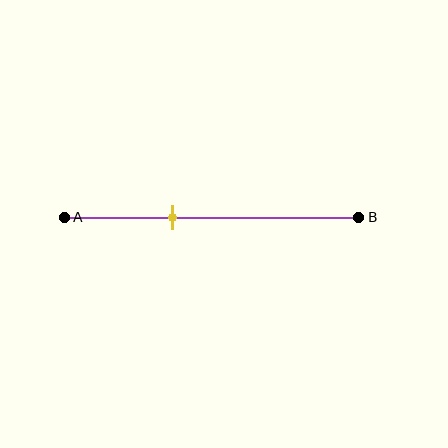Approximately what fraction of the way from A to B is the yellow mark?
The yellow mark is approximately 35% of the way from A to B.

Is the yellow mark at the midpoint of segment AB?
No, the mark is at about 35% from A, not at the 50% midpoint.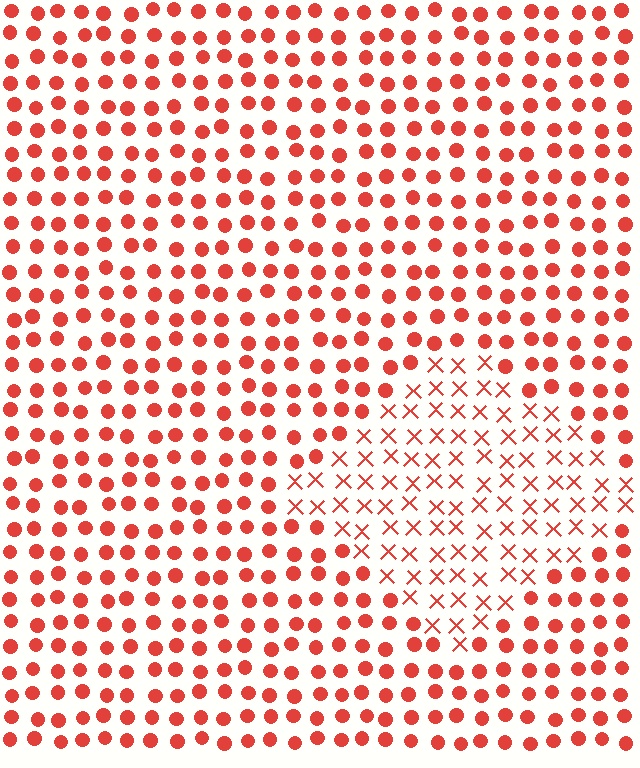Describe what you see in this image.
The image is filled with small red elements arranged in a uniform grid. A diamond-shaped region contains X marks, while the surrounding area contains circles. The boundary is defined purely by the change in element shape.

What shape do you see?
I see a diamond.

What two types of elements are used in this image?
The image uses X marks inside the diamond region and circles outside it.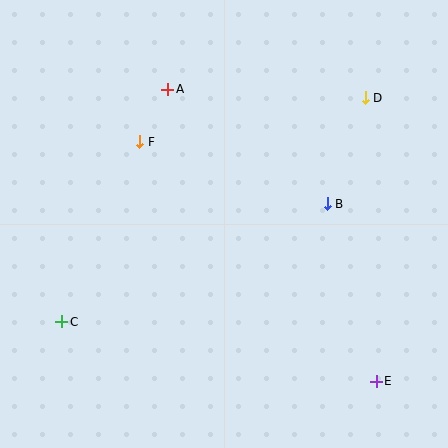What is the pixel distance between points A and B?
The distance between A and B is 196 pixels.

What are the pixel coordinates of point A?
Point A is at (168, 89).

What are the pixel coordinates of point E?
Point E is at (376, 381).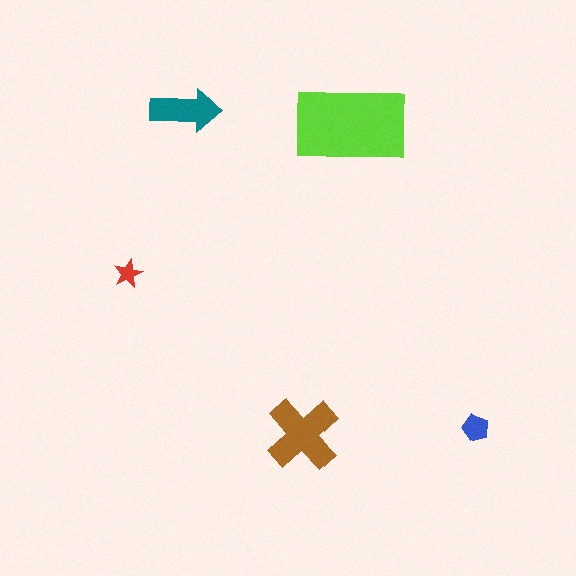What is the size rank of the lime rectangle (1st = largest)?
1st.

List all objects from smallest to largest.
The red star, the blue pentagon, the teal arrow, the brown cross, the lime rectangle.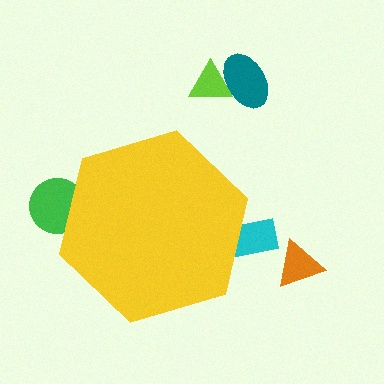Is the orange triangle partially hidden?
No, the orange triangle is fully visible.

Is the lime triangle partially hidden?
No, the lime triangle is fully visible.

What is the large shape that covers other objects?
A yellow hexagon.